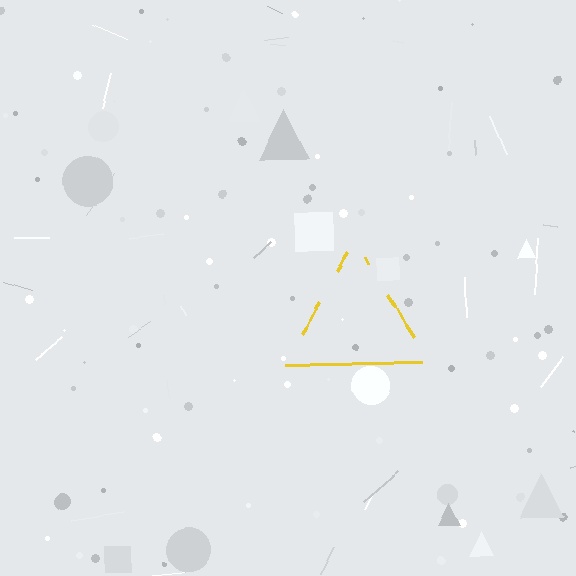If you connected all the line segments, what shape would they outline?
They would outline a triangle.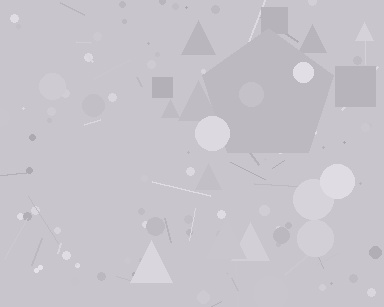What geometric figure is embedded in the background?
A pentagon is embedded in the background.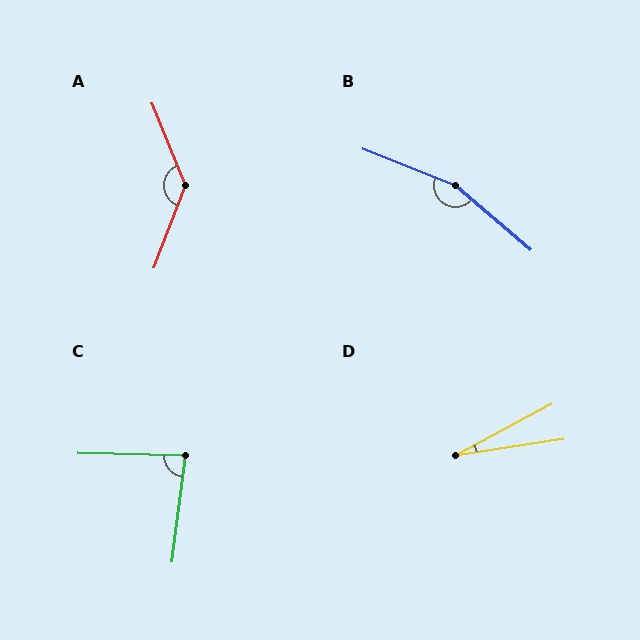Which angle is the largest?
B, at approximately 161 degrees.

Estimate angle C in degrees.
Approximately 84 degrees.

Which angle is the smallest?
D, at approximately 19 degrees.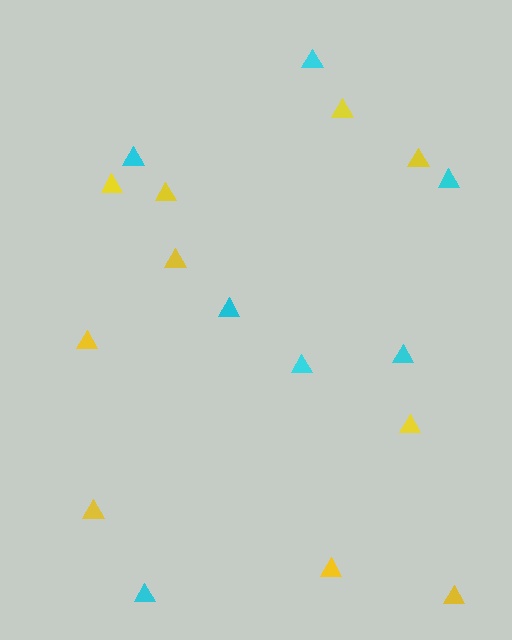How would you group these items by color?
There are 2 groups: one group of cyan triangles (7) and one group of yellow triangles (10).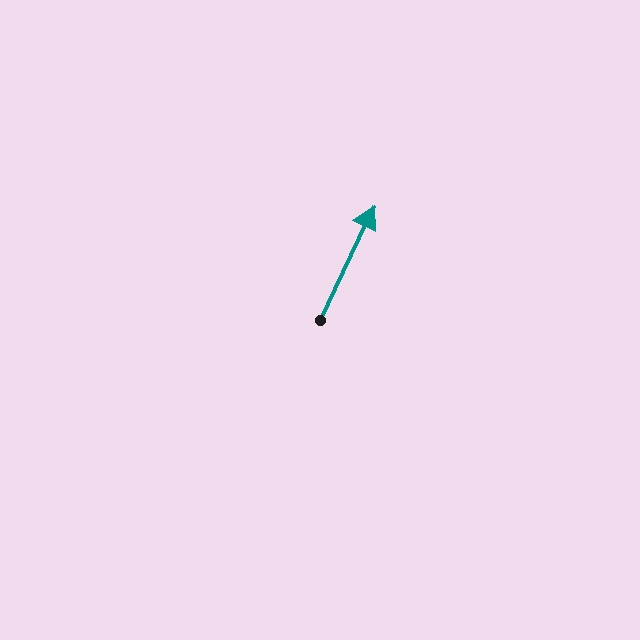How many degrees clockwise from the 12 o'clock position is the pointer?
Approximately 25 degrees.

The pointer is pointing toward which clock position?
Roughly 1 o'clock.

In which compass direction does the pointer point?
Northeast.